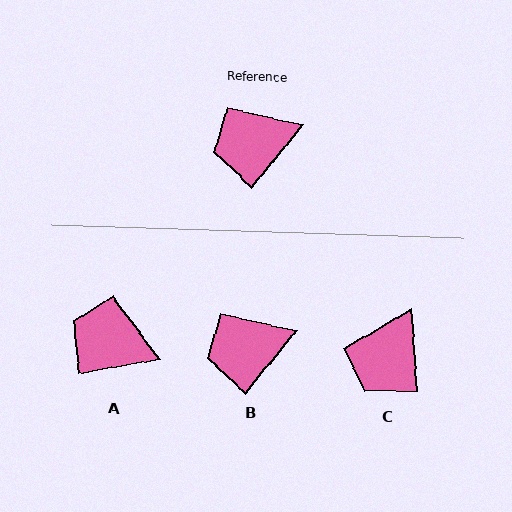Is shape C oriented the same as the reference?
No, it is off by about 43 degrees.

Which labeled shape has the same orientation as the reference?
B.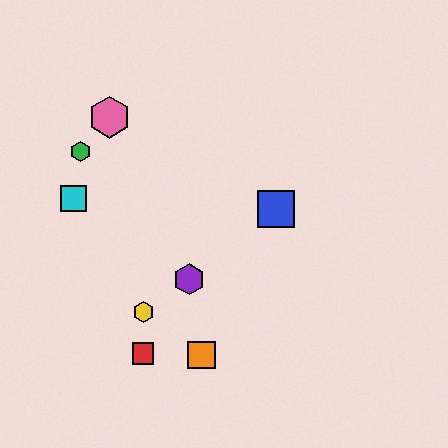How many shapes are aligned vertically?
2 shapes (the red square, the yellow hexagon) are aligned vertically.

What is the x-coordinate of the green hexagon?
The green hexagon is at x≈80.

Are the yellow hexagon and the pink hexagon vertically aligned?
No, the yellow hexagon is at x≈143 and the pink hexagon is at x≈109.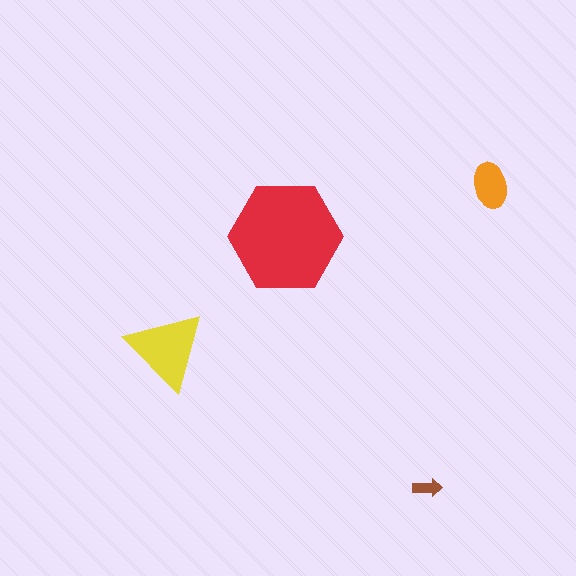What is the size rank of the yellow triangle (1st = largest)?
2nd.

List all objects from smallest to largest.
The brown arrow, the orange ellipse, the yellow triangle, the red hexagon.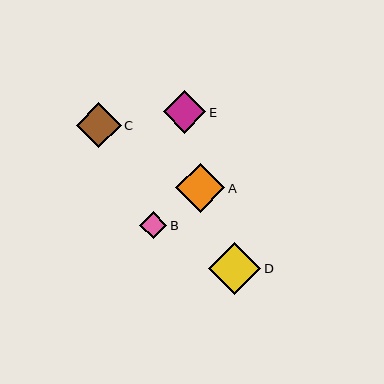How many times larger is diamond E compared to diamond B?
Diamond E is approximately 1.6 times the size of diamond B.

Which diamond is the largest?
Diamond D is the largest with a size of approximately 52 pixels.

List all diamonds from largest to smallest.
From largest to smallest: D, A, C, E, B.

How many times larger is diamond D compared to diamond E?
Diamond D is approximately 1.2 times the size of diamond E.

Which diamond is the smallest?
Diamond B is the smallest with a size of approximately 27 pixels.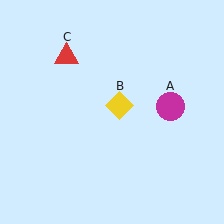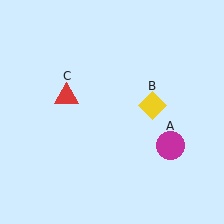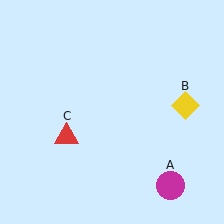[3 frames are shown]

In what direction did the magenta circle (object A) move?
The magenta circle (object A) moved down.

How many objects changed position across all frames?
3 objects changed position: magenta circle (object A), yellow diamond (object B), red triangle (object C).